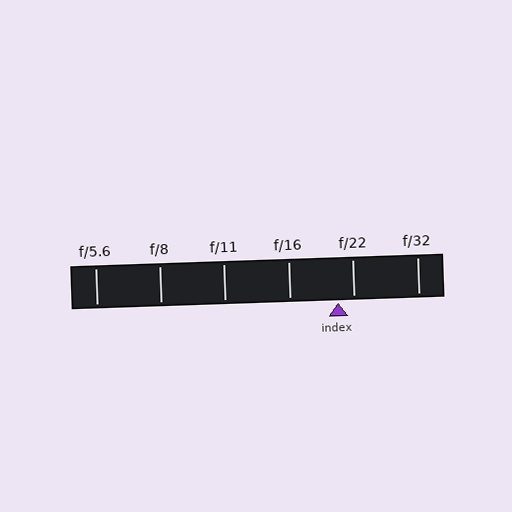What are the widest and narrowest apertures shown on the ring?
The widest aperture shown is f/5.6 and the narrowest is f/32.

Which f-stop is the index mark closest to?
The index mark is closest to f/22.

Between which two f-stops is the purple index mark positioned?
The index mark is between f/16 and f/22.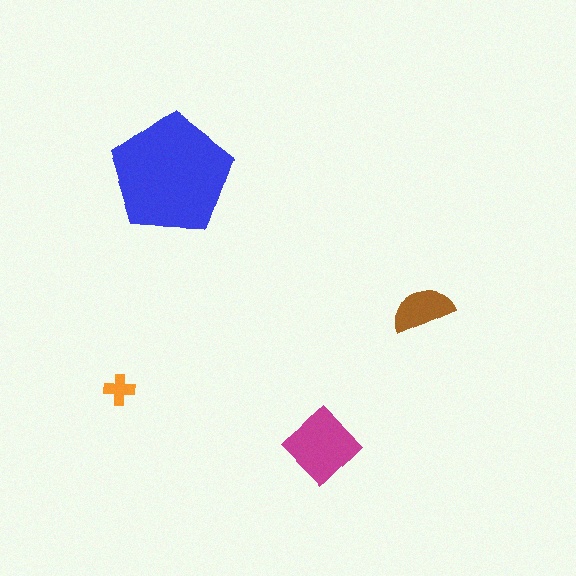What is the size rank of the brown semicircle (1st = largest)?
3rd.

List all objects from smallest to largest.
The orange cross, the brown semicircle, the magenta diamond, the blue pentagon.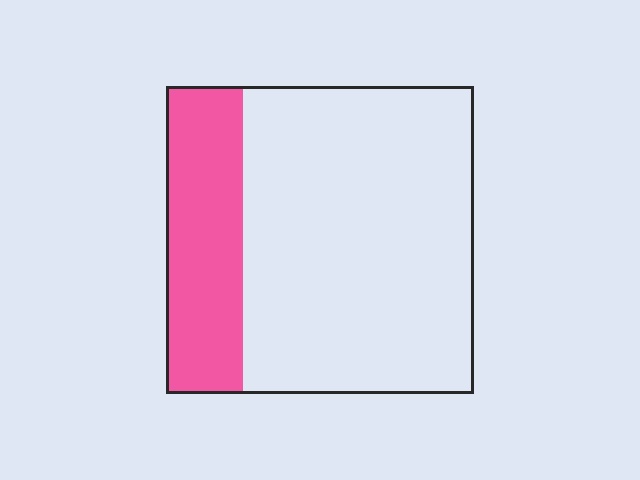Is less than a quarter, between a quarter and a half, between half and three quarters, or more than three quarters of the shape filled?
Between a quarter and a half.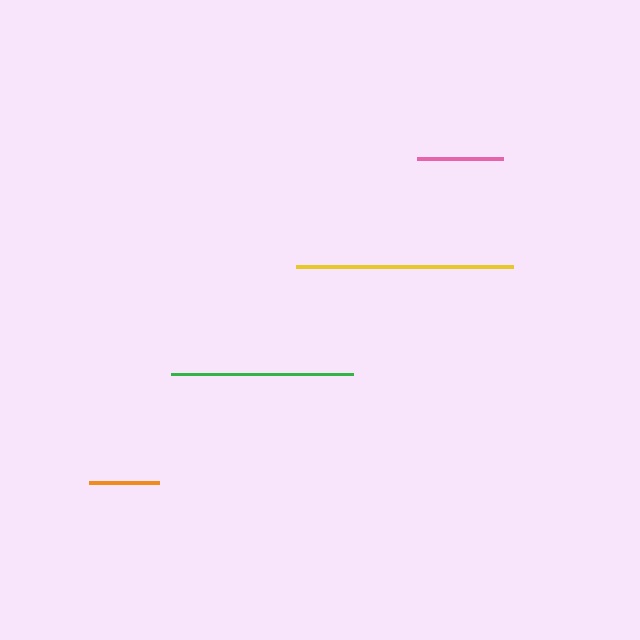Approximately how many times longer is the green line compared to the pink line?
The green line is approximately 2.1 times the length of the pink line.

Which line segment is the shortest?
The orange line is the shortest at approximately 70 pixels.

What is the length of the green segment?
The green segment is approximately 182 pixels long.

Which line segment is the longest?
The yellow line is the longest at approximately 217 pixels.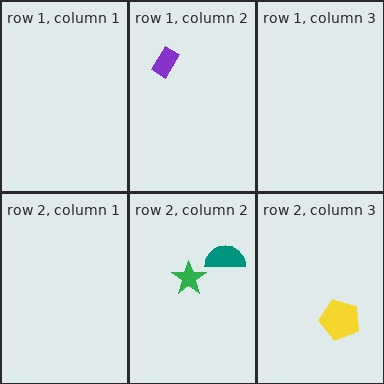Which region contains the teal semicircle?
The row 2, column 2 region.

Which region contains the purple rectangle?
The row 1, column 2 region.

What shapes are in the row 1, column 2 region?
The purple rectangle.